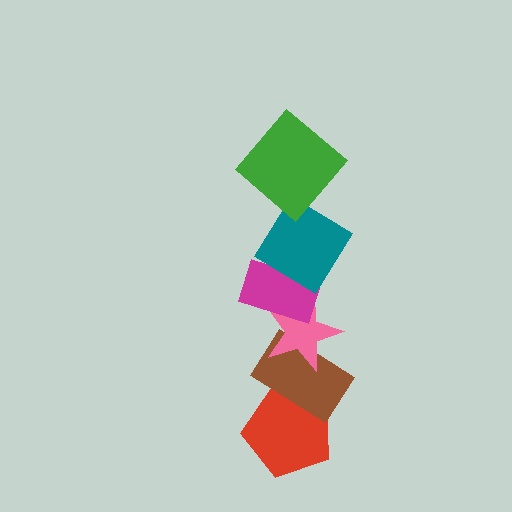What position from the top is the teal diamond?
The teal diamond is 2nd from the top.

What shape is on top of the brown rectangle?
The pink star is on top of the brown rectangle.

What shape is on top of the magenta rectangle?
The teal diamond is on top of the magenta rectangle.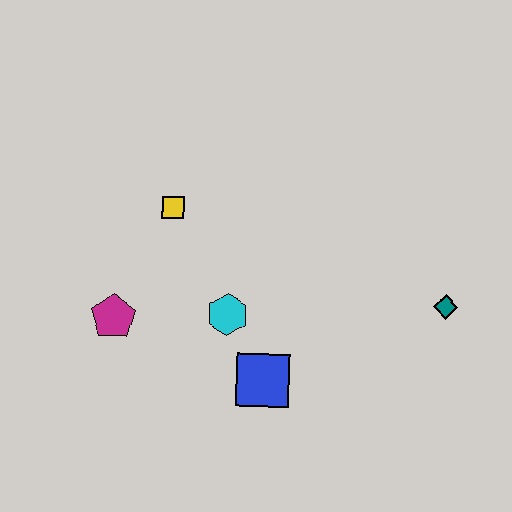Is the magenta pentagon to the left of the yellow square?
Yes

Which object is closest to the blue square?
The cyan hexagon is closest to the blue square.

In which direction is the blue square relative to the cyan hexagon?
The blue square is below the cyan hexagon.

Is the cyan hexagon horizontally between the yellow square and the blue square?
Yes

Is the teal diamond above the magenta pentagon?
Yes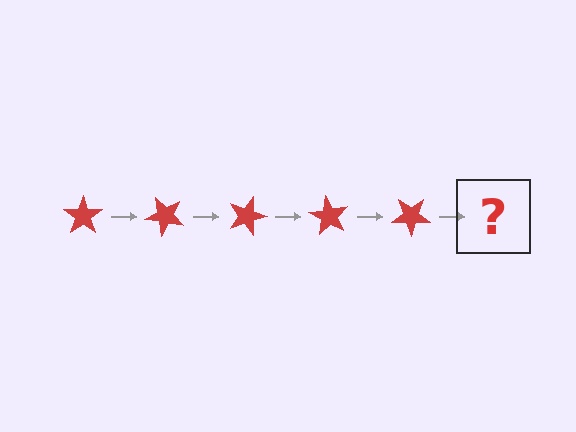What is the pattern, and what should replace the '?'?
The pattern is that the star rotates 45 degrees each step. The '?' should be a red star rotated 225 degrees.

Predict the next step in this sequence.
The next step is a red star rotated 225 degrees.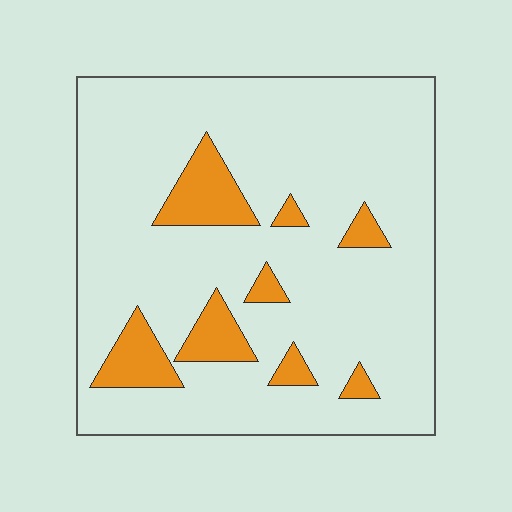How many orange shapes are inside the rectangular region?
8.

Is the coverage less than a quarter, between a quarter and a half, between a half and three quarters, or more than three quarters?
Less than a quarter.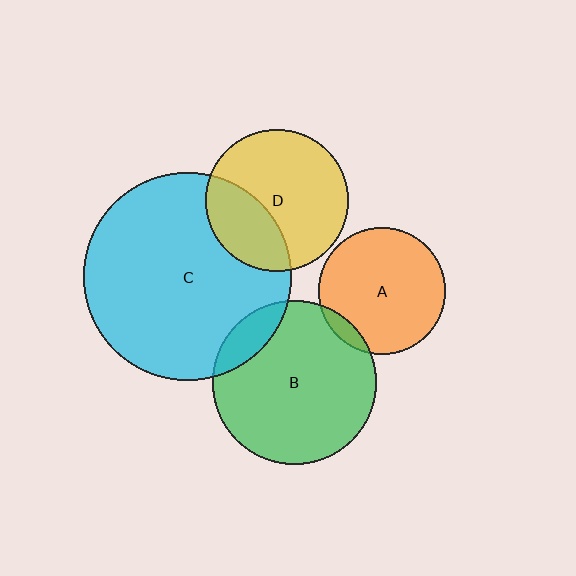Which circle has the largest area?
Circle C (cyan).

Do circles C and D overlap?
Yes.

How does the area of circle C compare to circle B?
Approximately 1.6 times.